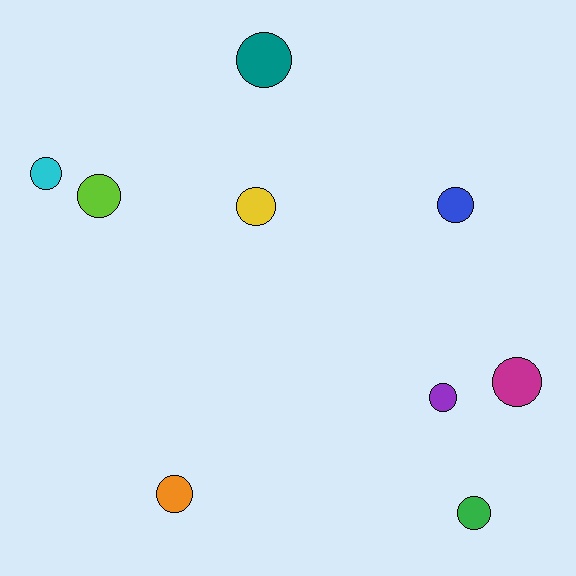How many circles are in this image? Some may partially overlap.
There are 9 circles.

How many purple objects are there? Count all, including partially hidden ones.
There is 1 purple object.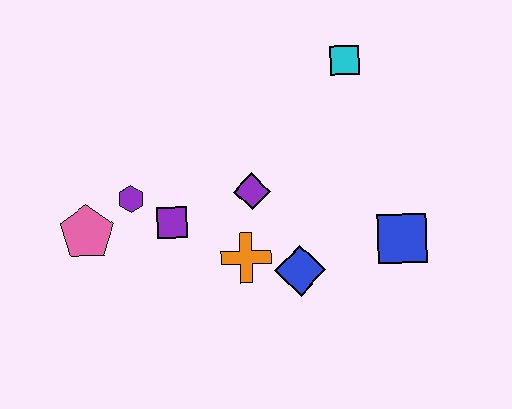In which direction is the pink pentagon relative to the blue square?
The pink pentagon is to the left of the blue square.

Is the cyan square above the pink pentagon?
Yes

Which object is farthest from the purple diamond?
The pink pentagon is farthest from the purple diamond.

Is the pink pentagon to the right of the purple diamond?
No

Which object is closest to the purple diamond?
The orange cross is closest to the purple diamond.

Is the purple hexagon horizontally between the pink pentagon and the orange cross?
Yes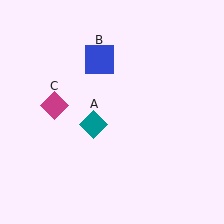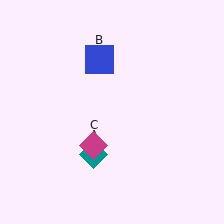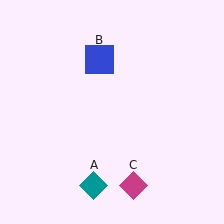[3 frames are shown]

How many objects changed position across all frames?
2 objects changed position: teal diamond (object A), magenta diamond (object C).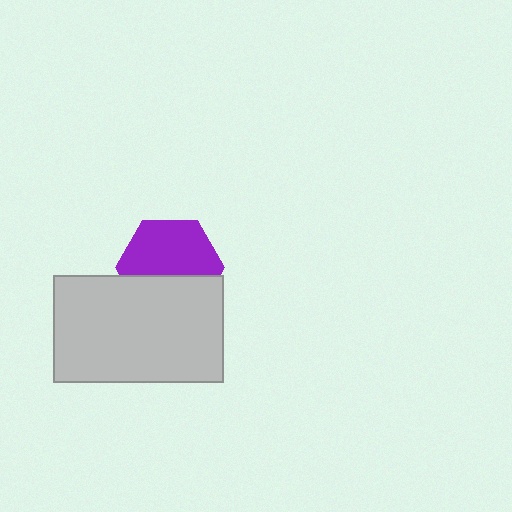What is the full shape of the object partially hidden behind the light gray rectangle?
The partially hidden object is a purple hexagon.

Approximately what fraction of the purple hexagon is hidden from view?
Roughly 40% of the purple hexagon is hidden behind the light gray rectangle.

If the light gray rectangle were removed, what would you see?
You would see the complete purple hexagon.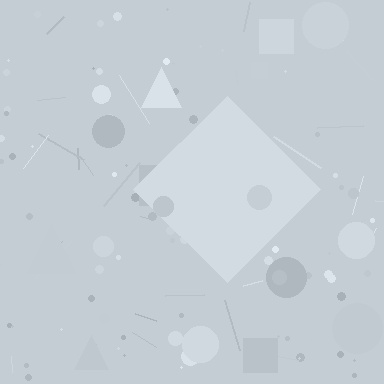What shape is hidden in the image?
A diamond is hidden in the image.